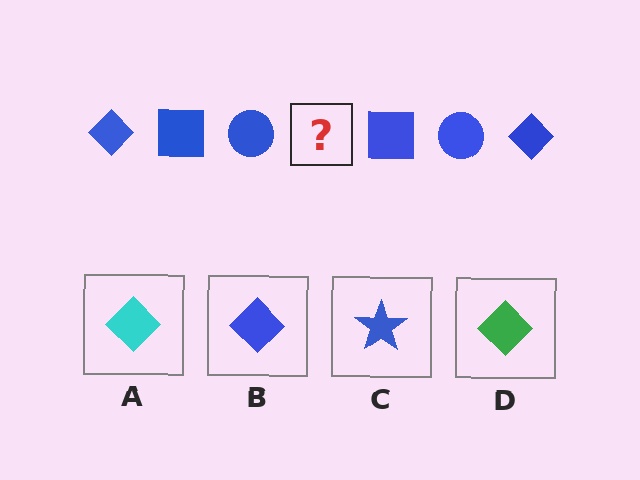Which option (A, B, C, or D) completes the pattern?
B.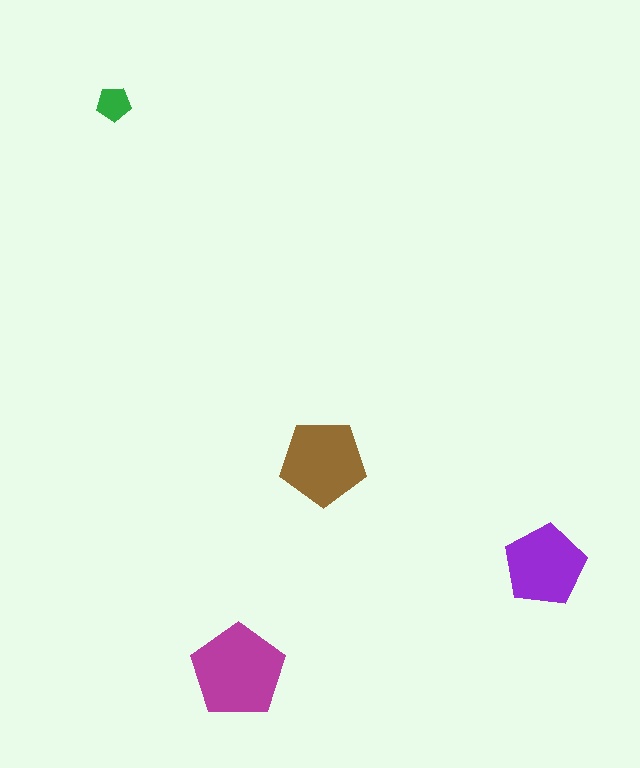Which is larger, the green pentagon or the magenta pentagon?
The magenta one.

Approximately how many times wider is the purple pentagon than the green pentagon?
About 2.5 times wider.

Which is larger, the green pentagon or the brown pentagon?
The brown one.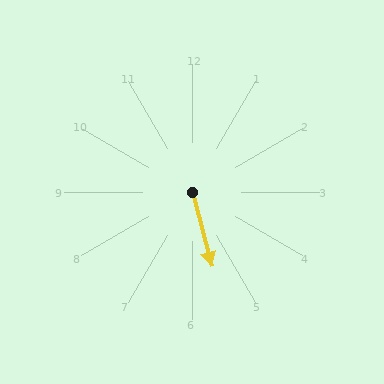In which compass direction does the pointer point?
South.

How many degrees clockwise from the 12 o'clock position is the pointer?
Approximately 165 degrees.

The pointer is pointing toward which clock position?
Roughly 6 o'clock.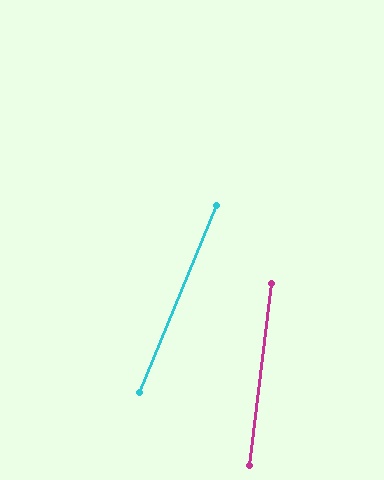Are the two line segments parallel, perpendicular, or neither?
Neither parallel nor perpendicular — they differ by about 15°.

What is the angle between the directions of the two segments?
Approximately 15 degrees.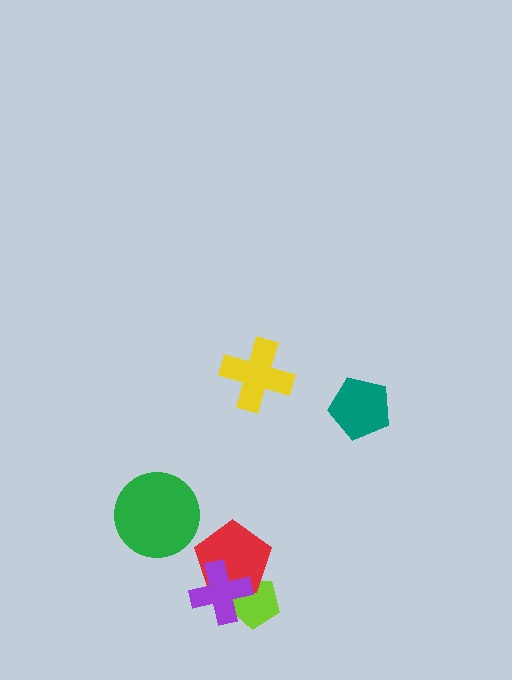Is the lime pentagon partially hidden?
Yes, it is partially covered by another shape.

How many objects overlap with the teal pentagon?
0 objects overlap with the teal pentagon.